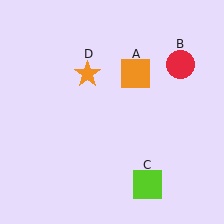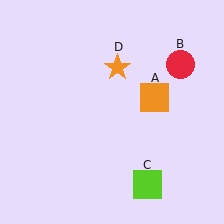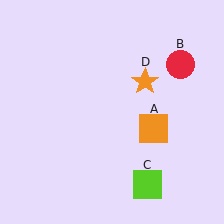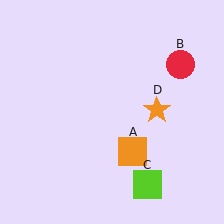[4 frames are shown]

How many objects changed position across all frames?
2 objects changed position: orange square (object A), orange star (object D).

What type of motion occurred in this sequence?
The orange square (object A), orange star (object D) rotated clockwise around the center of the scene.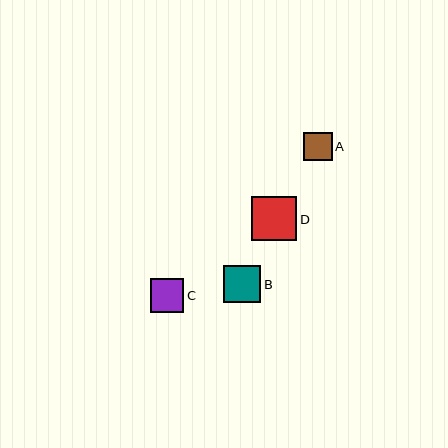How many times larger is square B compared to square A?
Square B is approximately 1.3 times the size of square A.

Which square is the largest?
Square D is the largest with a size of approximately 45 pixels.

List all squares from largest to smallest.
From largest to smallest: D, B, C, A.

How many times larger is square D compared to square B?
Square D is approximately 1.2 times the size of square B.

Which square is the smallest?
Square A is the smallest with a size of approximately 28 pixels.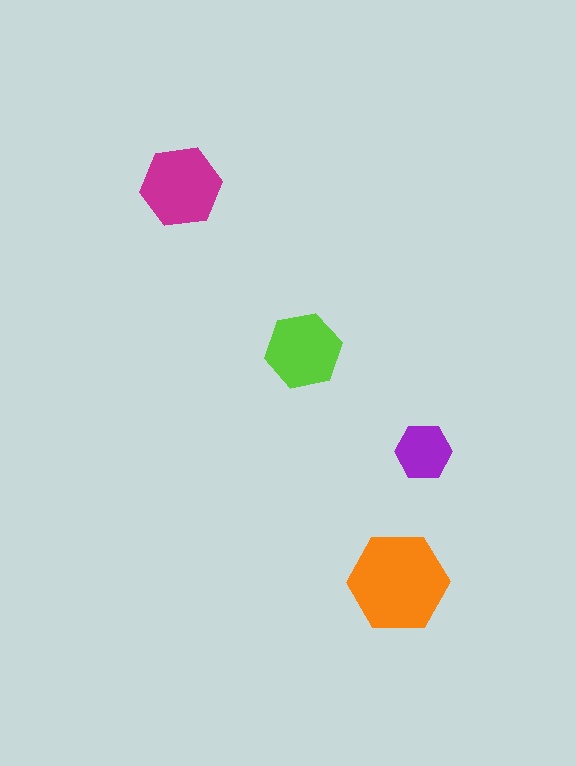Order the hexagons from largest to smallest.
the orange one, the magenta one, the lime one, the purple one.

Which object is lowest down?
The orange hexagon is bottommost.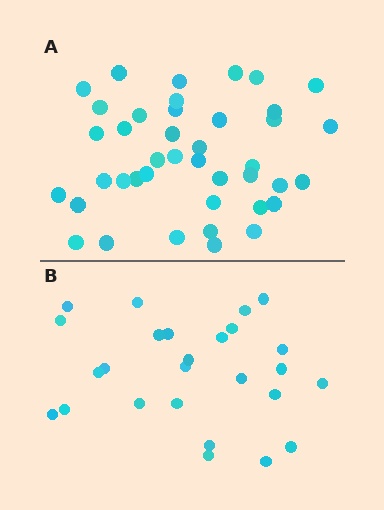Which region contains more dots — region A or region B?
Region A (the top region) has more dots.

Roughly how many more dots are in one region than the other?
Region A has approximately 15 more dots than region B.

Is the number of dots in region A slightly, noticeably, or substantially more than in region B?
Region A has substantially more. The ratio is roughly 1.6 to 1.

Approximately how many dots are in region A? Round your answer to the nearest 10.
About 40 dots. (The exact count is 41, which rounds to 40.)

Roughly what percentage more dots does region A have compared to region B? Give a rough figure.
About 60% more.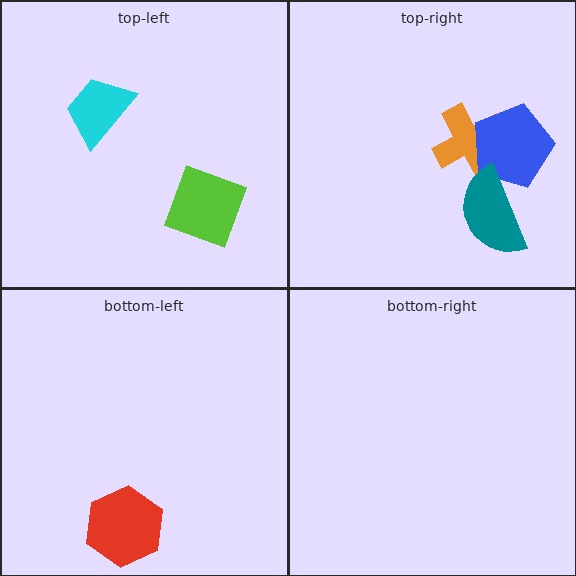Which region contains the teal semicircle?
The top-right region.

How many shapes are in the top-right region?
3.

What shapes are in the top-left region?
The lime diamond, the cyan trapezoid.